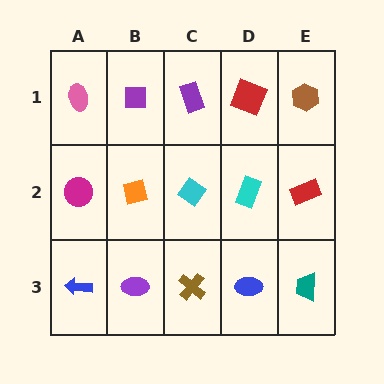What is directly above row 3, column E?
A red rectangle.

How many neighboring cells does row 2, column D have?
4.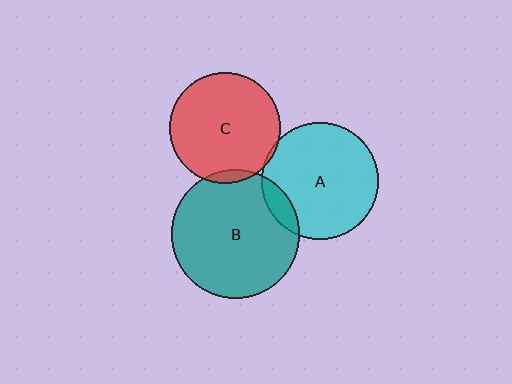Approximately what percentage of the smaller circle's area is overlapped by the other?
Approximately 10%.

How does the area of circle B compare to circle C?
Approximately 1.4 times.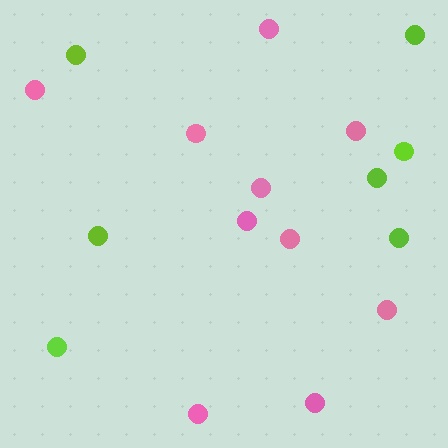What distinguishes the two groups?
There are 2 groups: one group of lime circles (7) and one group of pink circles (10).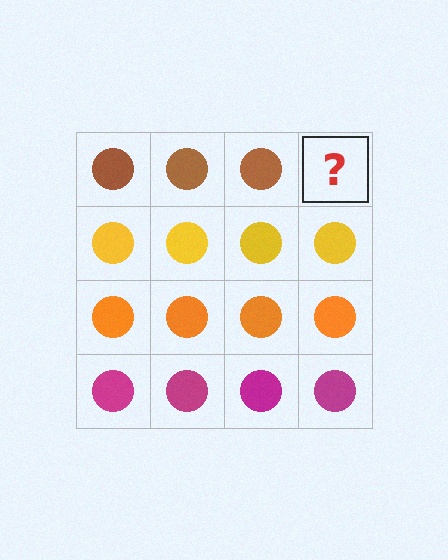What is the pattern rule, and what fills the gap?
The rule is that each row has a consistent color. The gap should be filled with a brown circle.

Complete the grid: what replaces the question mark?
The question mark should be replaced with a brown circle.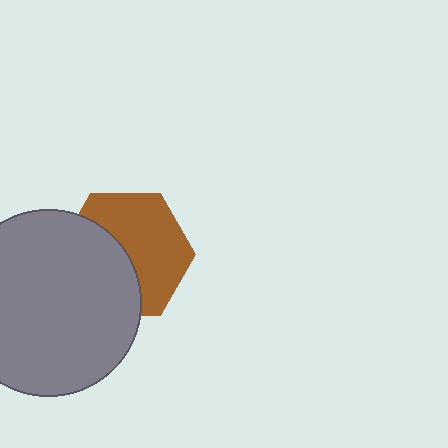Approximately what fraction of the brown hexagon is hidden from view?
Roughly 45% of the brown hexagon is hidden behind the gray circle.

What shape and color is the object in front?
The object in front is a gray circle.